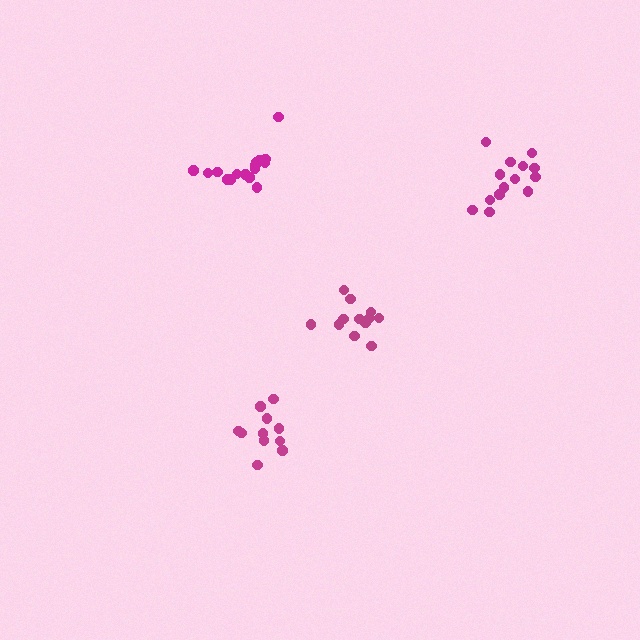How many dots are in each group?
Group 1: 17 dots, Group 2: 11 dots, Group 3: 12 dots, Group 4: 14 dots (54 total).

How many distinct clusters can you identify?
There are 4 distinct clusters.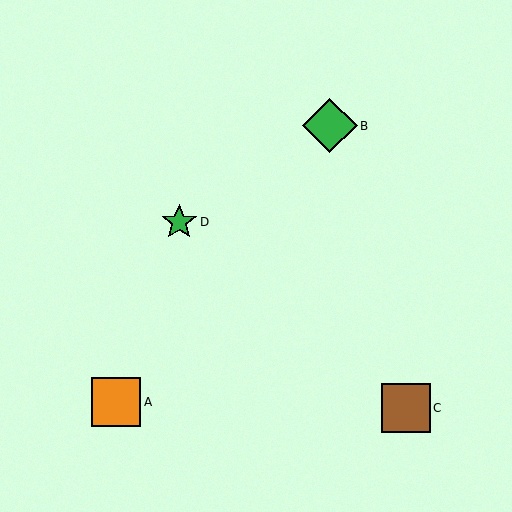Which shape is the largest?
The green diamond (labeled B) is the largest.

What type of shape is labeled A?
Shape A is an orange square.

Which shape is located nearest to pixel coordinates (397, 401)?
The brown square (labeled C) at (406, 408) is nearest to that location.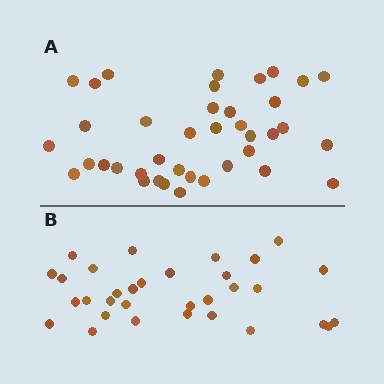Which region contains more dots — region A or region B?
Region A (the top region) has more dots.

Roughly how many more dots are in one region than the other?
Region A has roughly 8 or so more dots than region B.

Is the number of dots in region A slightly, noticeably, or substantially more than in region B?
Region A has only slightly more — the two regions are fairly close. The ratio is roughly 1.2 to 1.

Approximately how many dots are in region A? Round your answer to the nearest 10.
About 40 dots. (The exact count is 39, which rounds to 40.)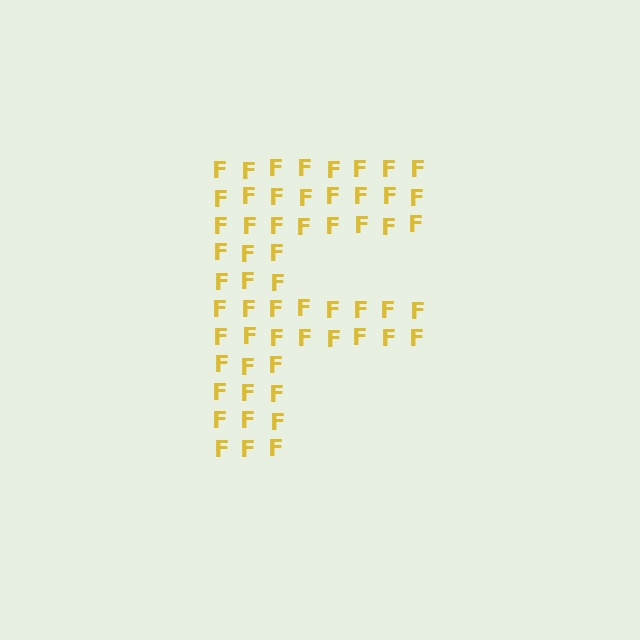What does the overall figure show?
The overall figure shows the letter F.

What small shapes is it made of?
It is made of small letter F's.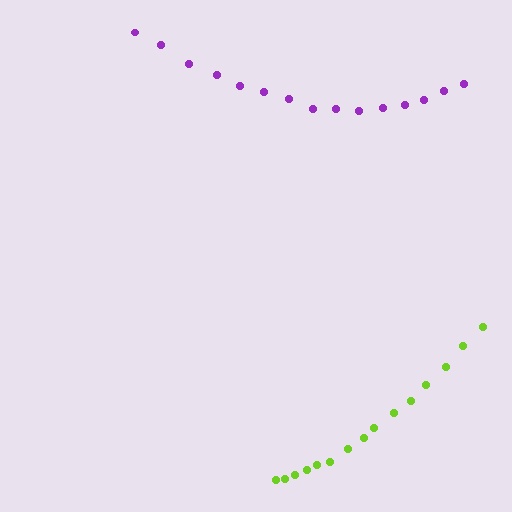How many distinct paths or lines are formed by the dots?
There are 2 distinct paths.